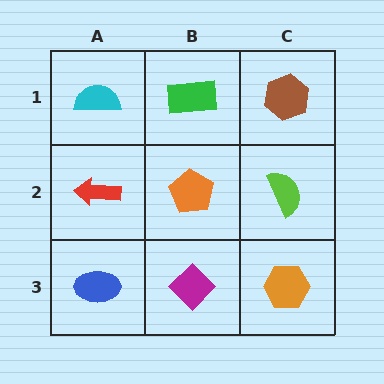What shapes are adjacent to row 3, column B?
An orange pentagon (row 2, column B), a blue ellipse (row 3, column A), an orange hexagon (row 3, column C).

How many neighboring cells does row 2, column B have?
4.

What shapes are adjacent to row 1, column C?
A lime semicircle (row 2, column C), a green rectangle (row 1, column B).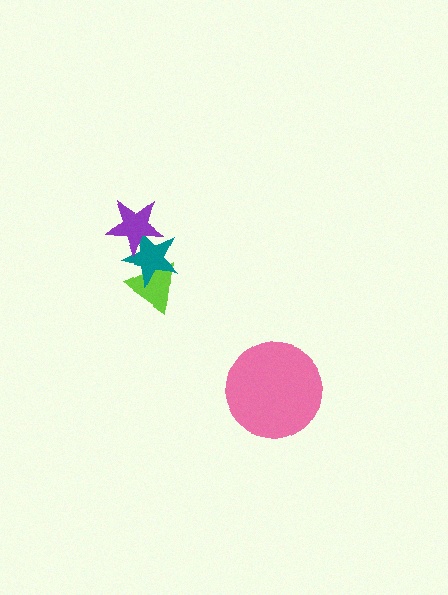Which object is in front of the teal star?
The purple star is in front of the teal star.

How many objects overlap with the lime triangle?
1 object overlaps with the lime triangle.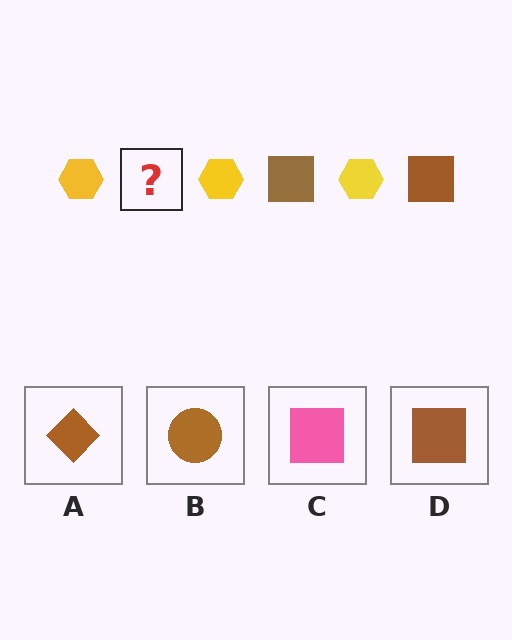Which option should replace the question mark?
Option D.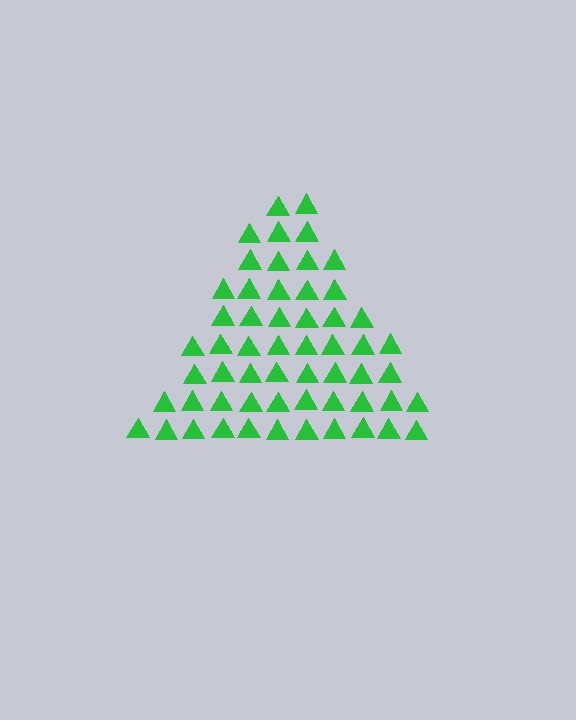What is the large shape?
The large shape is a triangle.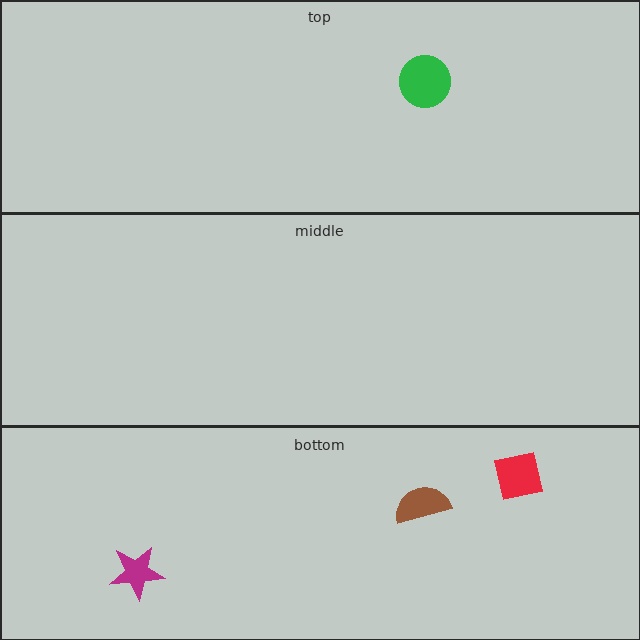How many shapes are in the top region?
1.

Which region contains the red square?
The bottom region.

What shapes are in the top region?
The green circle.